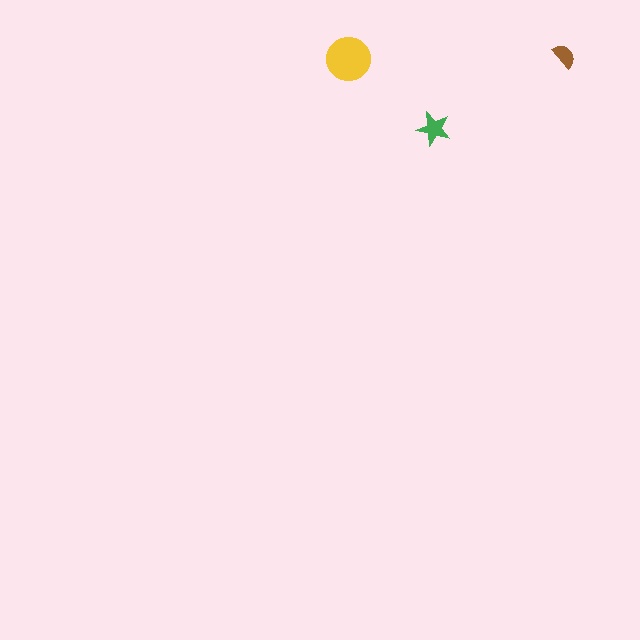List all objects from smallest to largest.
The brown semicircle, the green star, the yellow circle.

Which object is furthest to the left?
The yellow circle is leftmost.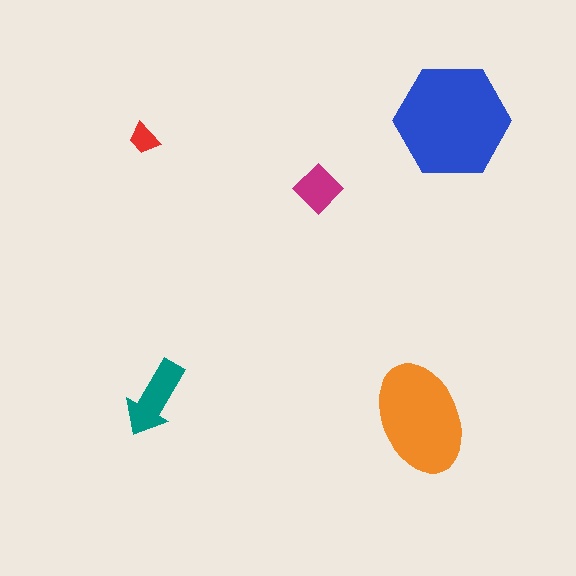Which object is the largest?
The blue hexagon.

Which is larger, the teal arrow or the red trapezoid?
The teal arrow.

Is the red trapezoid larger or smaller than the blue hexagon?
Smaller.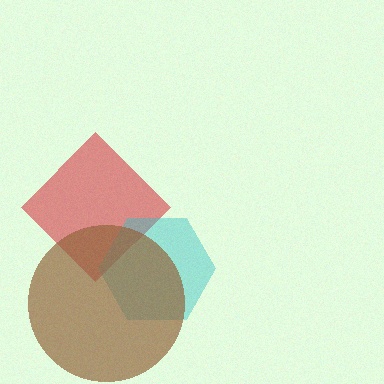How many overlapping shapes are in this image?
There are 3 overlapping shapes in the image.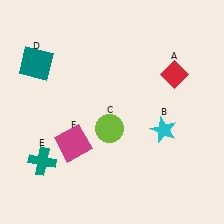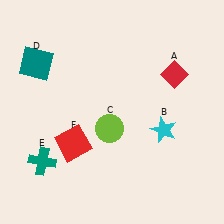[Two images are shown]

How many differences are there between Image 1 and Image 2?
There is 1 difference between the two images.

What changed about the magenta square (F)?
In Image 1, F is magenta. In Image 2, it changed to red.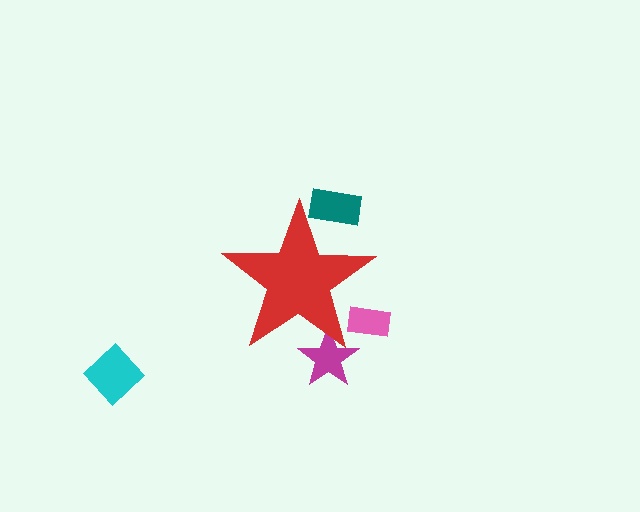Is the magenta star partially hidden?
Yes, the magenta star is partially hidden behind the red star.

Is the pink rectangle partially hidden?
Yes, the pink rectangle is partially hidden behind the red star.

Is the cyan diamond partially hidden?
No, the cyan diamond is fully visible.